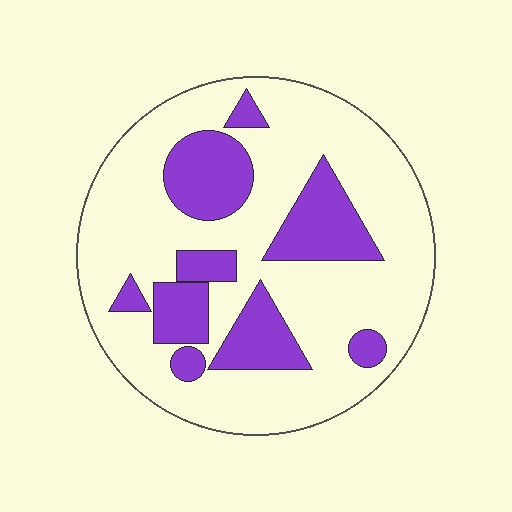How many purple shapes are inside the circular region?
9.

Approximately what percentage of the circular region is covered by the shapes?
Approximately 25%.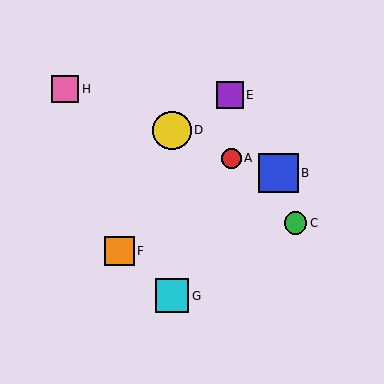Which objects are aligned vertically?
Objects D, G are aligned vertically.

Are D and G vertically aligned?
Yes, both are at x≈172.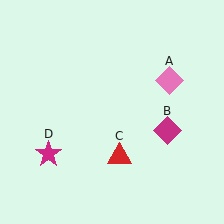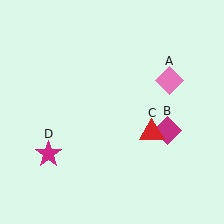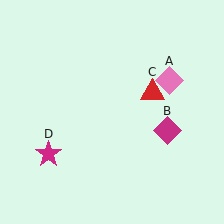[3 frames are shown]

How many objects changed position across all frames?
1 object changed position: red triangle (object C).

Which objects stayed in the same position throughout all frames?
Pink diamond (object A) and magenta diamond (object B) and magenta star (object D) remained stationary.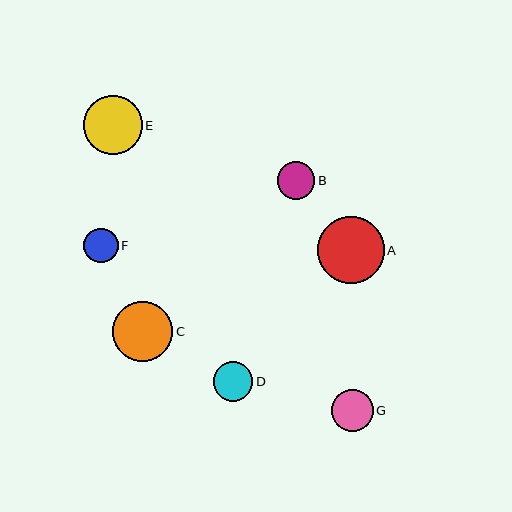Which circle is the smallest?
Circle F is the smallest with a size of approximately 34 pixels.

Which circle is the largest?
Circle A is the largest with a size of approximately 67 pixels.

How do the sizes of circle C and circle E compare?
Circle C and circle E are approximately the same size.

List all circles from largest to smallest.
From largest to smallest: A, C, E, G, D, B, F.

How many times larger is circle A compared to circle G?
Circle A is approximately 1.6 times the size of circle G.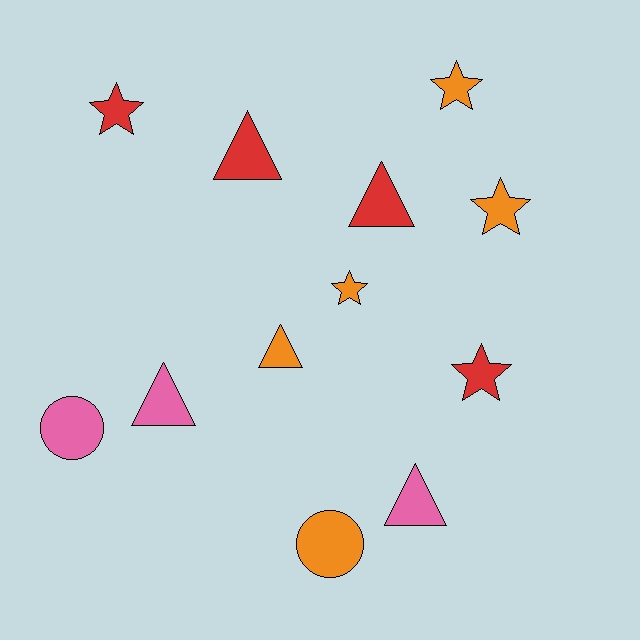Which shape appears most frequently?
Triangle, with 5 objects.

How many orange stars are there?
There are 3 orange stars.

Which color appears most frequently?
Orange, with 5 objects.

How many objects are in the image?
There are 12 objects.